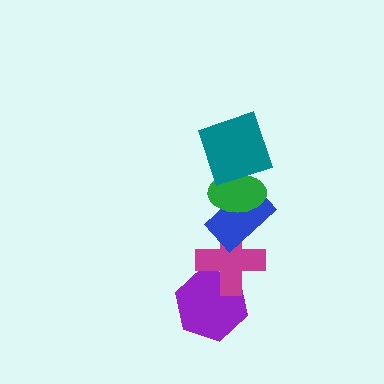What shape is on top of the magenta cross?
The blue rectangle is on top of the magenta cross.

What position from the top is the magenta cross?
The magenta cross is 4th from the top.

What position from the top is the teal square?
The teal square is 1st from the top.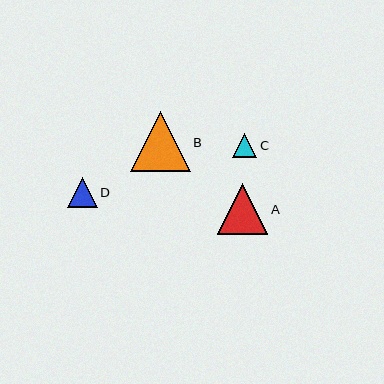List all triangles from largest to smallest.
From largest to smallest: B, A, D, C.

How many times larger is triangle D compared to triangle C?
Triangle D is approximately 1.2 times the size of triangle C.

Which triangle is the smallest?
Triangle C is the smallest with a size of approximately 24 pixels.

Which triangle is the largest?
Triangle B is the largest with a size of approximately 60 pixels.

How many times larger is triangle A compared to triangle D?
Triangle A is approximately 1.7 times the size of triangle D.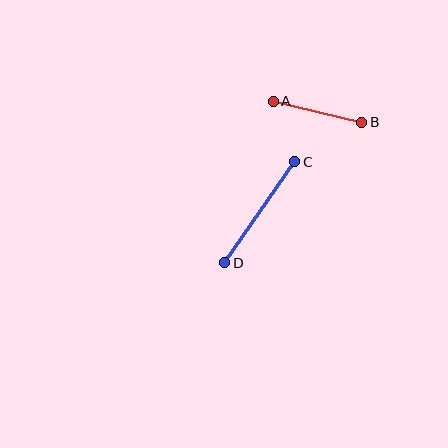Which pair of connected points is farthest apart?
Points C and D are farthest apart.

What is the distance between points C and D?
The distance is approximately 123 pixels.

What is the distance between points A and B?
The distance is approximately 91 pixels.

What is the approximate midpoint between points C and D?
The midpoint is at approximately (260, 212) pixels.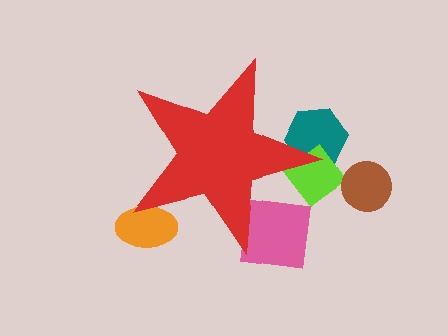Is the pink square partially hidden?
Yes, the pink square is partially hidden behind the red star.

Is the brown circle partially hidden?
No, the brown circle is fully visible.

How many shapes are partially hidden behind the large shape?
4 shapes are partially hidden.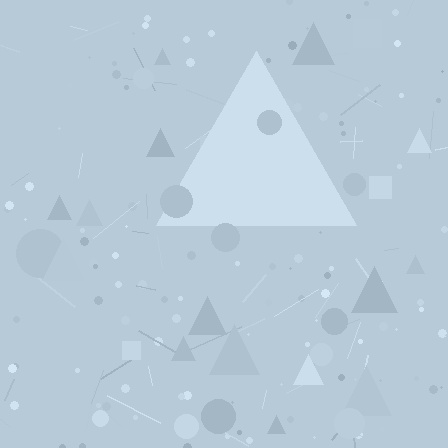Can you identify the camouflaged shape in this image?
The camouflaged shape is a triangle.